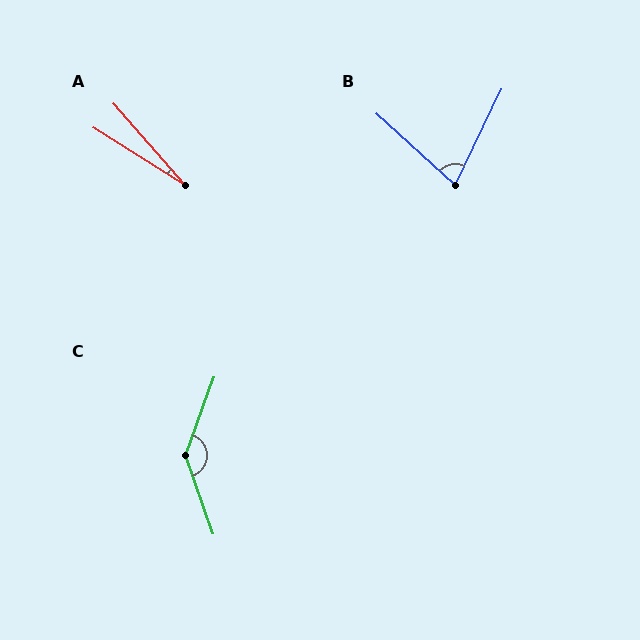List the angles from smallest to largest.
A (16°), B (73°), C (140°).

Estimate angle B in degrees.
Approximately 73 degrees.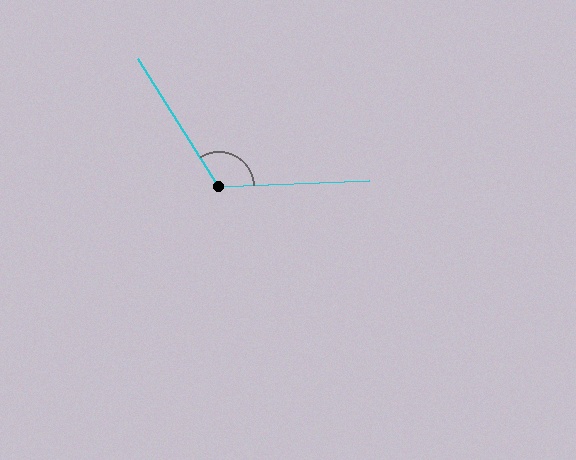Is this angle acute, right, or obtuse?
It is obtuse.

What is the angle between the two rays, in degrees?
Approximately 120 degrees.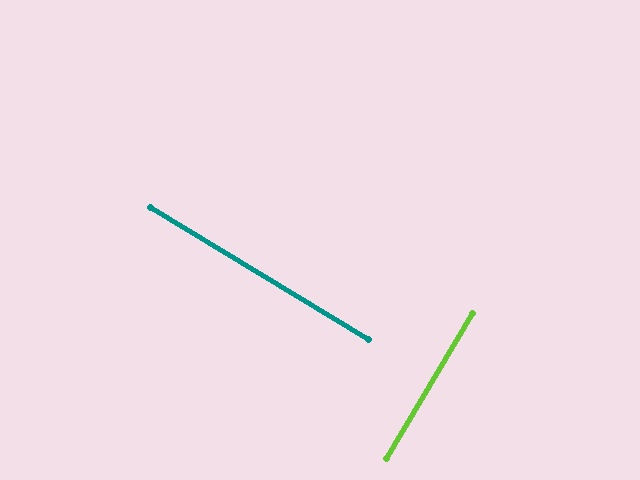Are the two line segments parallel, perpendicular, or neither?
Perpendicular — they meet at approximately 89°.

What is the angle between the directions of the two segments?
Approximately 89 degrees.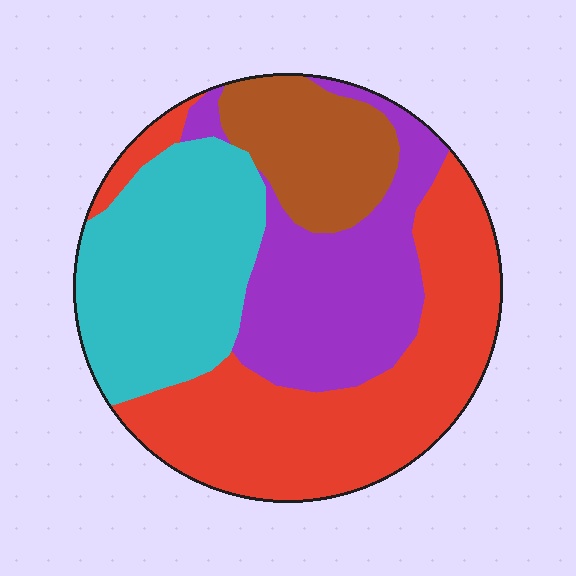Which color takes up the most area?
Red, at roughly 35%.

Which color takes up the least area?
Brown, at roughly 15%.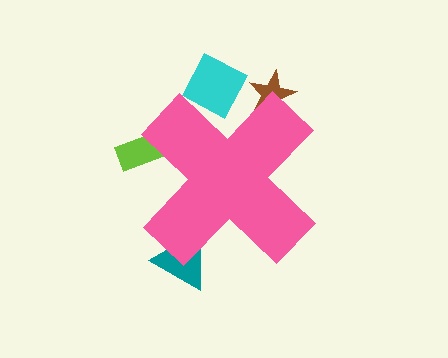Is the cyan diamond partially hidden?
Yes, the cyan diamond is partially hidden behind the pink cross.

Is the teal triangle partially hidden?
Yes, the teal triangle is partially hidden behind the pink cross.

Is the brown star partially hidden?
Yes, the brown star is partially hidden behind the pink cross.